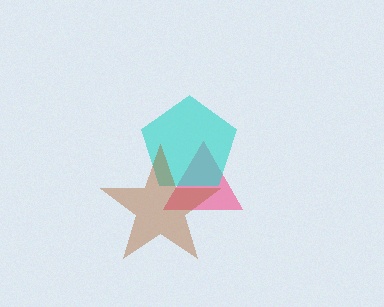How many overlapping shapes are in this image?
There are 3 overlapping shapes in the image.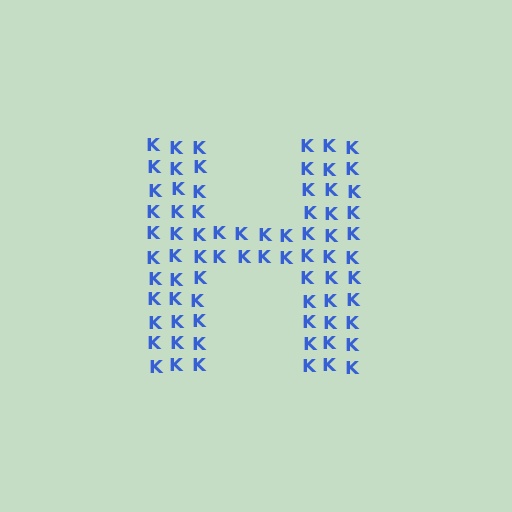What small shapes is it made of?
It is made of small letter K's.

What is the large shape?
The large shape is the letter H.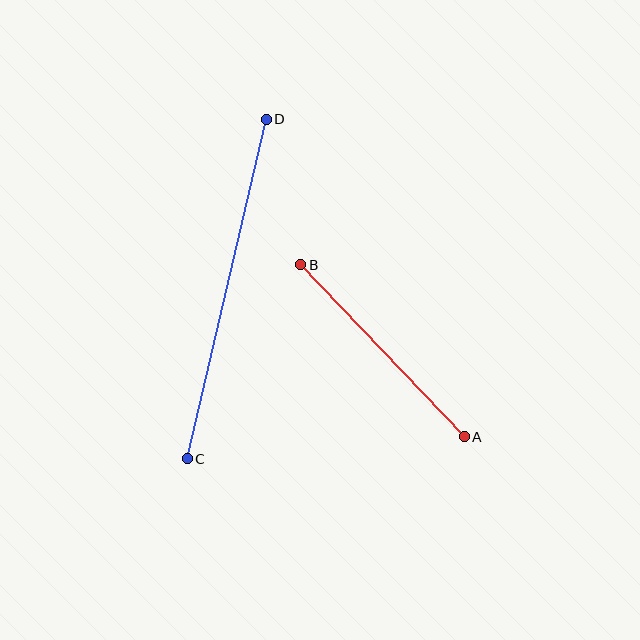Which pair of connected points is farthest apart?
Points C and D are farthest apart.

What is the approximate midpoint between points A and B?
The midpoint is at approximately (383, 351) pixels.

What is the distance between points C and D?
The distance is approximately 349 pixels.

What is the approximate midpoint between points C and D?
The midpoint is at approximately (227, 289) pixels.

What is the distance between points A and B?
The distance is approximately 237 pixels.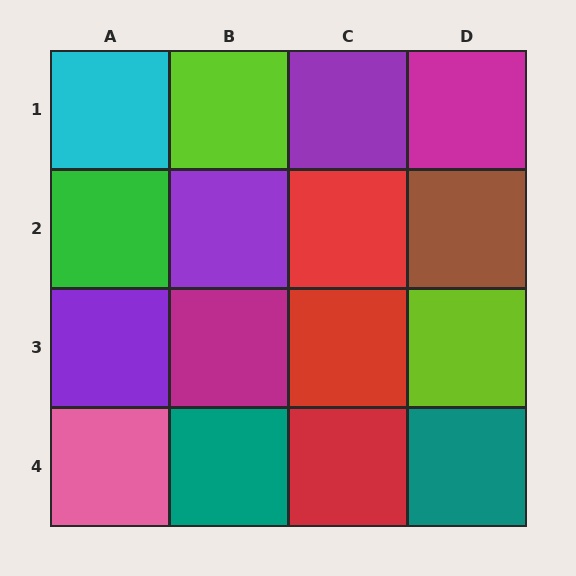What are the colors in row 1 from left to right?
Cyan, lime, purple, magenta.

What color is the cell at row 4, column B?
Teal.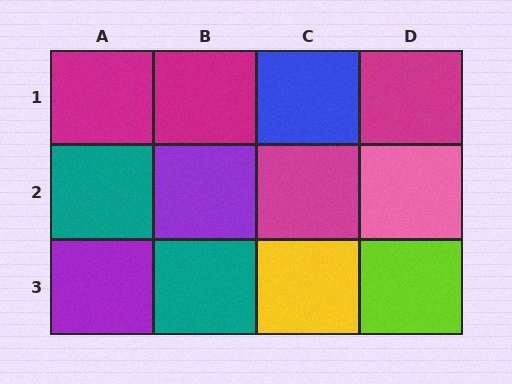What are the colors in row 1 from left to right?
Magenta, magenta, blue, magenta.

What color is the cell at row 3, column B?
Teal.